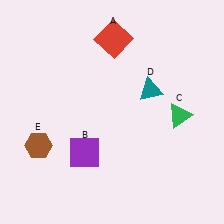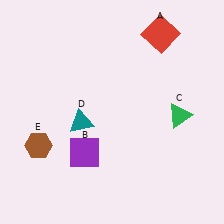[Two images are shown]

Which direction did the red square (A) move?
The red square (A) moved right.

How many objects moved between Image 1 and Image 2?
2 objects moved between the two images.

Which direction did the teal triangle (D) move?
The teal triangle (D) moved left.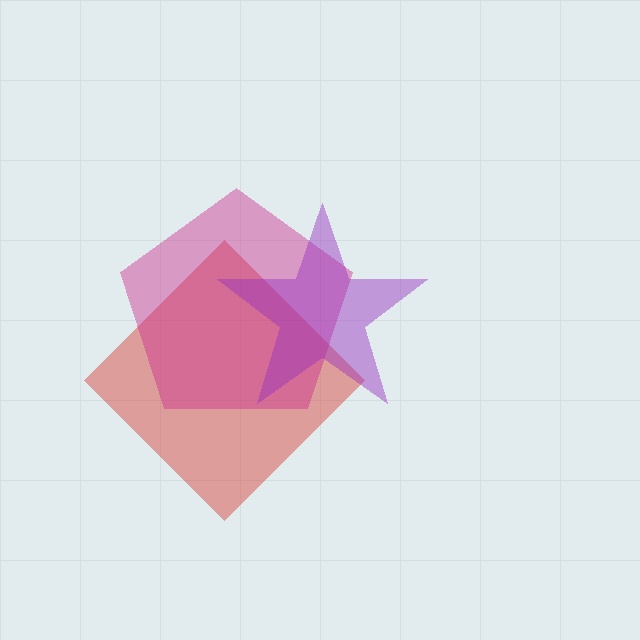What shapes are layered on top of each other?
The layered shapes are: a red diamond, a magenta pentagon, a purple star.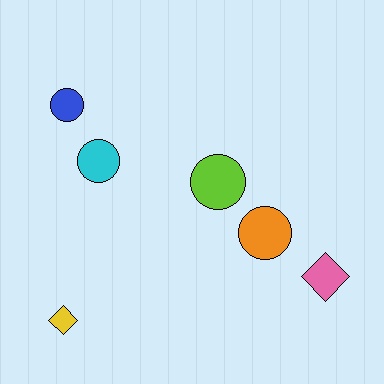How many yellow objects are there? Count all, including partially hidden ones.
There is 1 yellow object.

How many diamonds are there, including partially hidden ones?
There are 2 diamonds.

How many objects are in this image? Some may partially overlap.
There are 6 objects.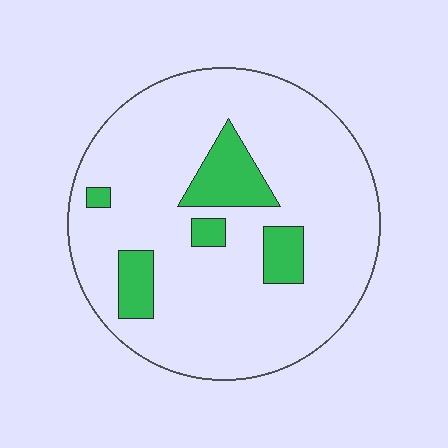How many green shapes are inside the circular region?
5.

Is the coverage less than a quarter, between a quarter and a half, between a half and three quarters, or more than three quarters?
Less than a quarter.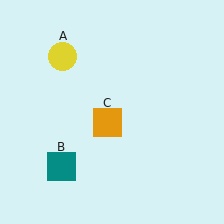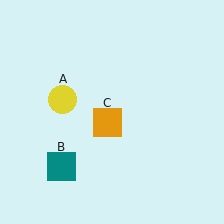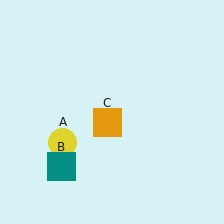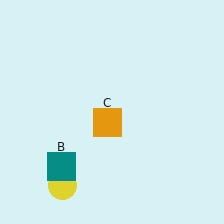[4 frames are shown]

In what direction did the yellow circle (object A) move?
The yellow circle (object A) moved down.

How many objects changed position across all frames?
1 object changed position: yellow circle (object A).